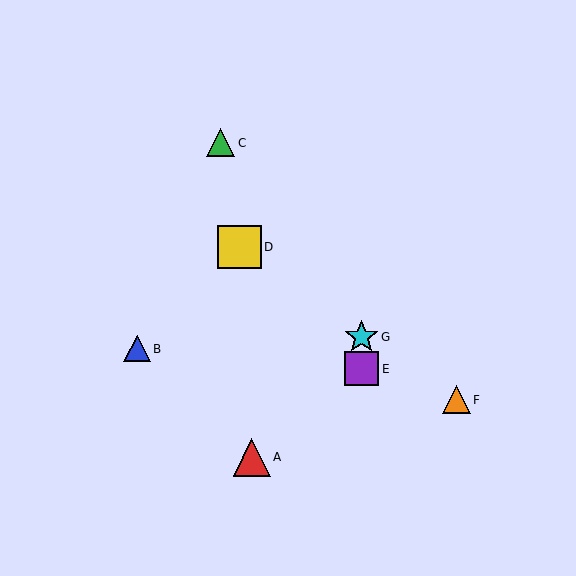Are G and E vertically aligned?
Yes, both are at x≈361.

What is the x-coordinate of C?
Object C is at x≈221.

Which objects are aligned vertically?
Objects E, G are aligned vertically.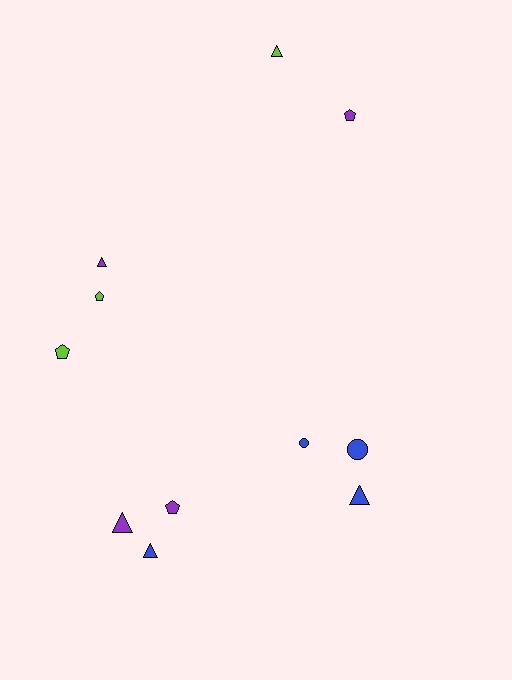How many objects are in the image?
There are 11 objects.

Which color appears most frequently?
Blue, with 4 objects.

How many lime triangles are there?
There is 1 lime triangle.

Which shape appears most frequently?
Triangle, with 5 objects.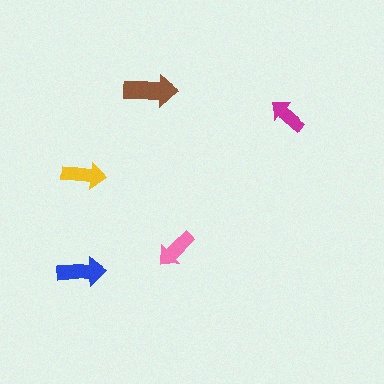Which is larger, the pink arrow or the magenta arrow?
The pink one.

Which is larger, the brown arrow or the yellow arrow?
The brown one.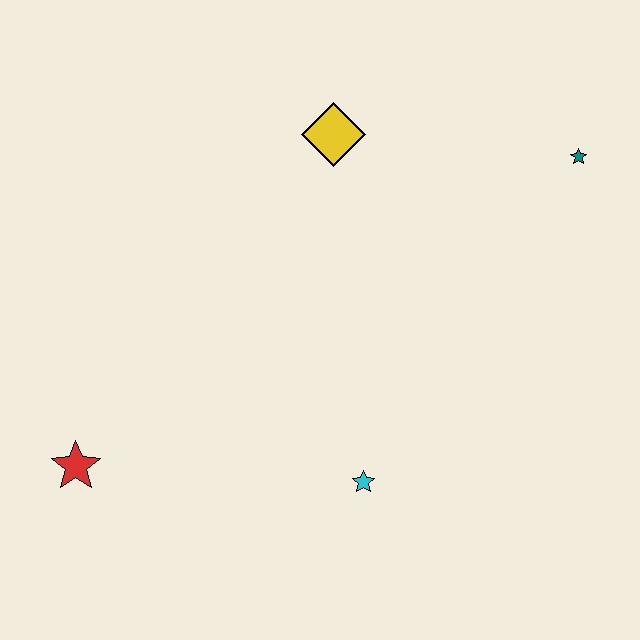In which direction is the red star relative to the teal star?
The red star is to the left of the teal star.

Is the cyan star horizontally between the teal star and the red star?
Yes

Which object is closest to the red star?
The cyan star is closest to the red star.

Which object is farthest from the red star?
The teal star is farthest from the red star.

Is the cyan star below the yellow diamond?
Yes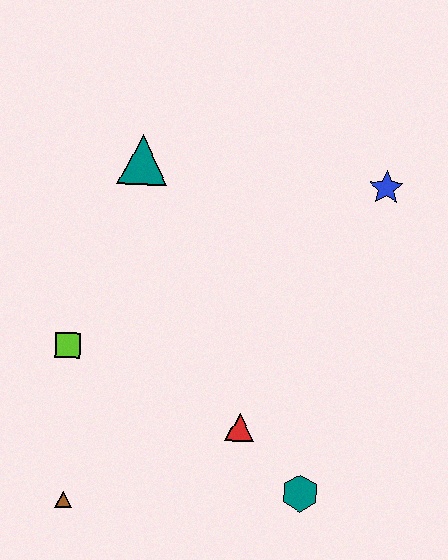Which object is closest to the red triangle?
The teal hexagon is closest to the red triangle.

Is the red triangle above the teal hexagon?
Yes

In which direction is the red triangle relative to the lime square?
The red triangle is to the right of the lime square.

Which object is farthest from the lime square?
The blue star is farthest from the lime square.